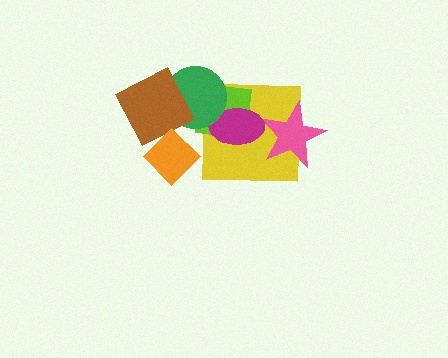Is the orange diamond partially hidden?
No, no other shape covers it.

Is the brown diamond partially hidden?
Yes, it is partially covered by another shape.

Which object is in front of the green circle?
The brown diamond is in front of the green circle.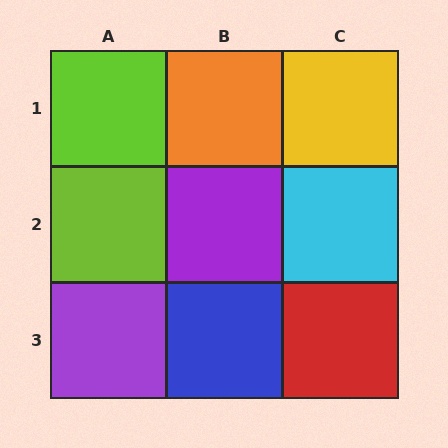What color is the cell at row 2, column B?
Purple.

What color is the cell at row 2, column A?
Lime.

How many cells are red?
1 cell is red.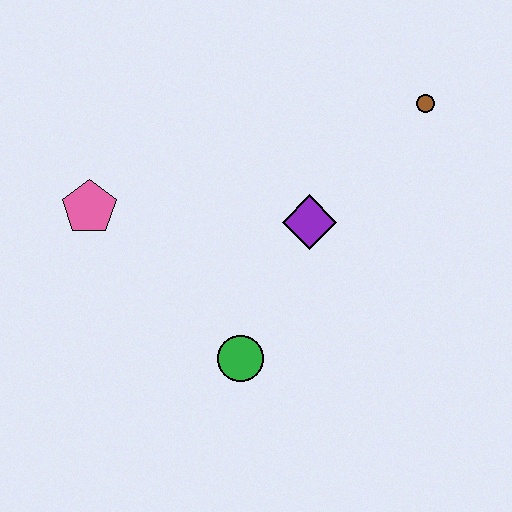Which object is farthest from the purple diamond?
The pink pentagon is farthest from the purple diamond.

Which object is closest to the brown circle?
The purple diamond is closest to the brown circle.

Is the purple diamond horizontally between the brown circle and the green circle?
Yes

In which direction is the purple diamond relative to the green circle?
The purple diamond is above the green circle.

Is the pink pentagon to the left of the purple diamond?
Yes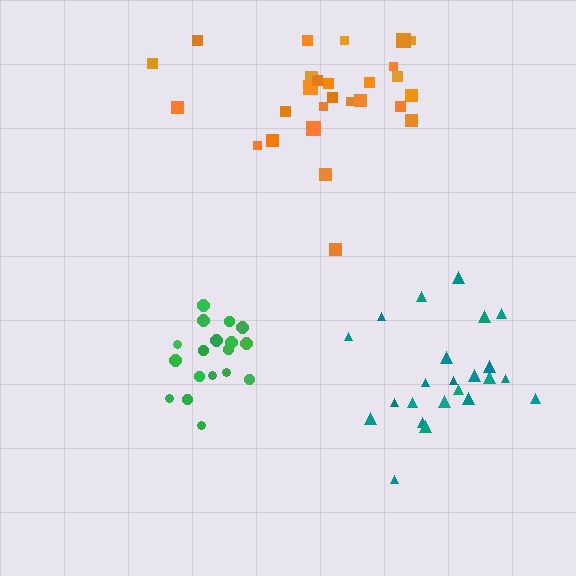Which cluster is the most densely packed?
Green.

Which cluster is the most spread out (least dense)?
Teal.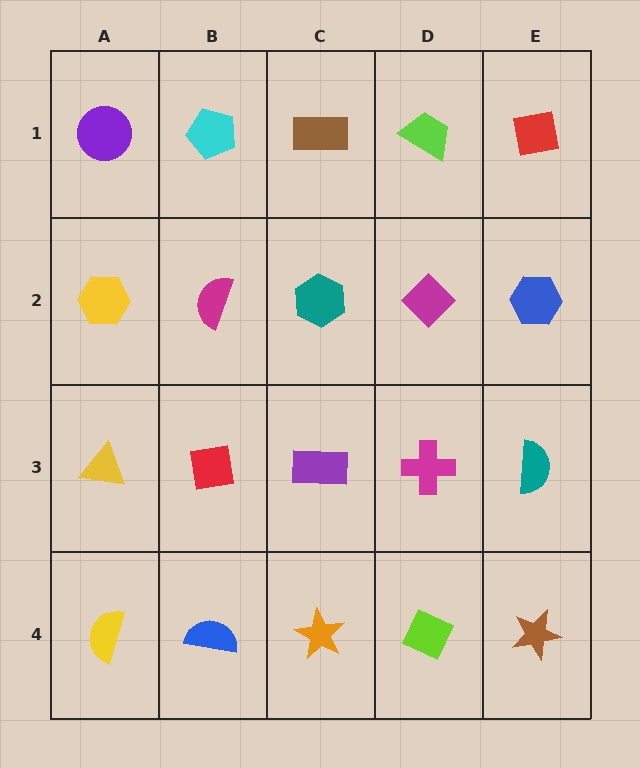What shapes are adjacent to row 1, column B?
A magenta semicircle (row 2, column B), a purple circle (row 1, column A), a brown rectangle (row 1, column C).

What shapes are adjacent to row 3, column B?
A magenta semicircle (row 2, column B), a blue semicircle (row 4, column B), a yellow triangle (row 3, column A), a purple rectangle (row 3, column C).